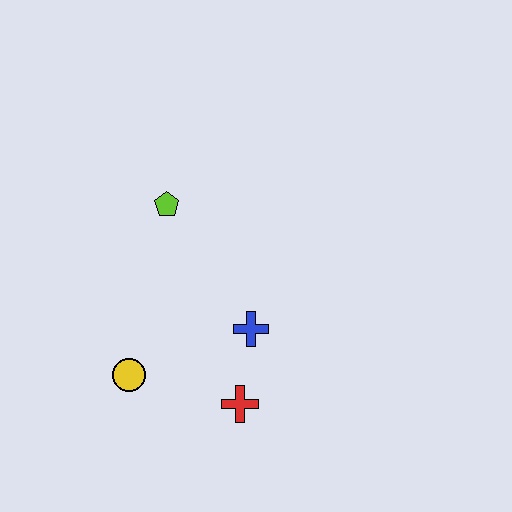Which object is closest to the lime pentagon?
The blue cross is closest to the lime pentagon.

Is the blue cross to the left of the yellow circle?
No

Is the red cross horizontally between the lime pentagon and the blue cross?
Yes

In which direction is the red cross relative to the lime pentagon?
The red cross is below the lime pentagon.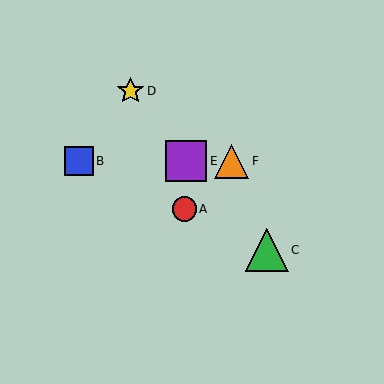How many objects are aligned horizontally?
3 objects (B, E, F) are aligned horizontally.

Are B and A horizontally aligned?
No, B is at y≈161 and A is at y≈209.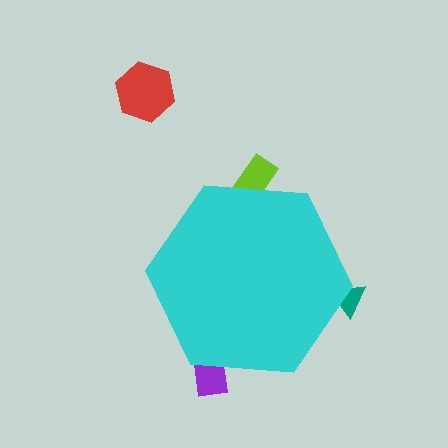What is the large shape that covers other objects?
A cyan hexagon.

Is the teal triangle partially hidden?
Yes, the teal triangle is partially hidden behind the cyan hexagon.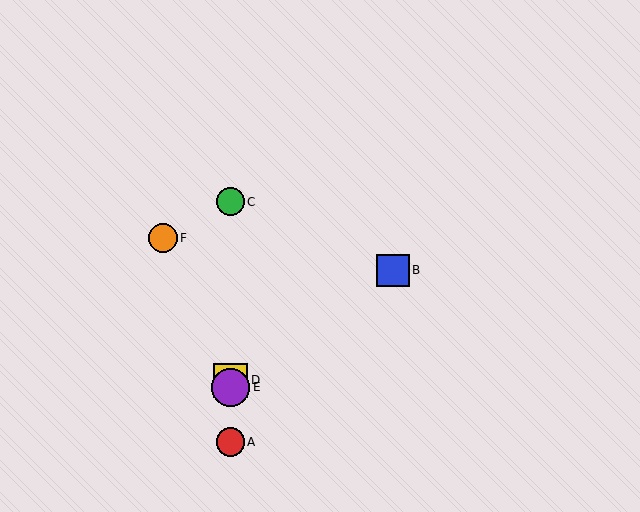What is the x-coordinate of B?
Object B is at x≈393.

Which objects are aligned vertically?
Objects A, C, D, E are aligned vertically.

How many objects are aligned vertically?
4 objects (A, C, D, E) are aligned vertically.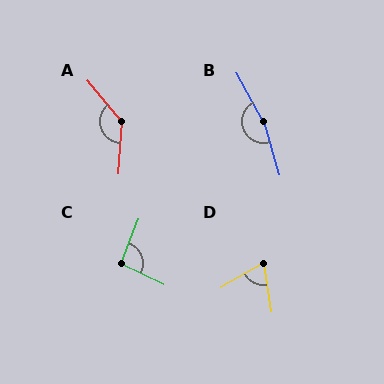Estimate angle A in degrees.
Approximately 136 degrees.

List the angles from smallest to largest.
D (68°), C (93°), A (136°), B (168°).